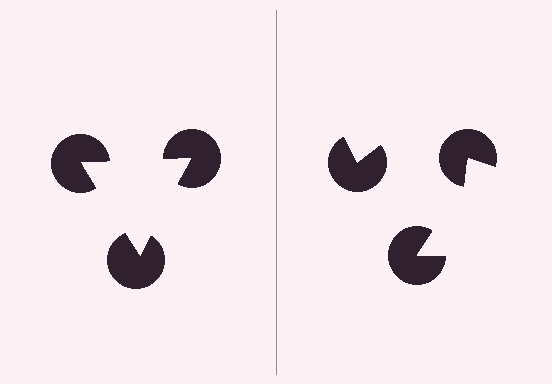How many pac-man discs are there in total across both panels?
6 — 3 on each side.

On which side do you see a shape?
An illusory triangle appears on the left side. On the right side the wedge cuts are rotated, so no coherent shape forms.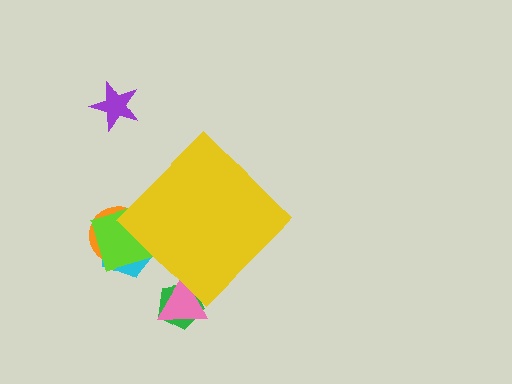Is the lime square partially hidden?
Yes, the lime square is partially hidden behind the yellow diamond.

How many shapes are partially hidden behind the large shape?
5 shapes are partially hidden.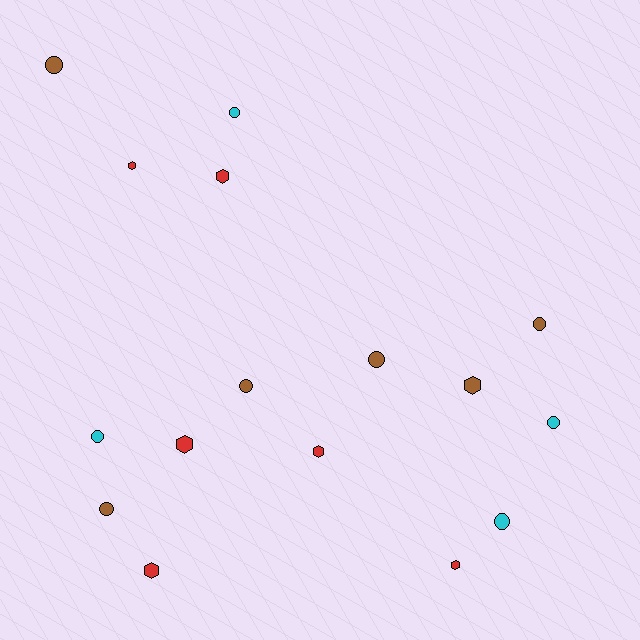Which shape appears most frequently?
Circle, with 9 objects.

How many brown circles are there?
There are 5 brown circles.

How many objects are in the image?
There are 16 objects.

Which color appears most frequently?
Brown, with 6 objects.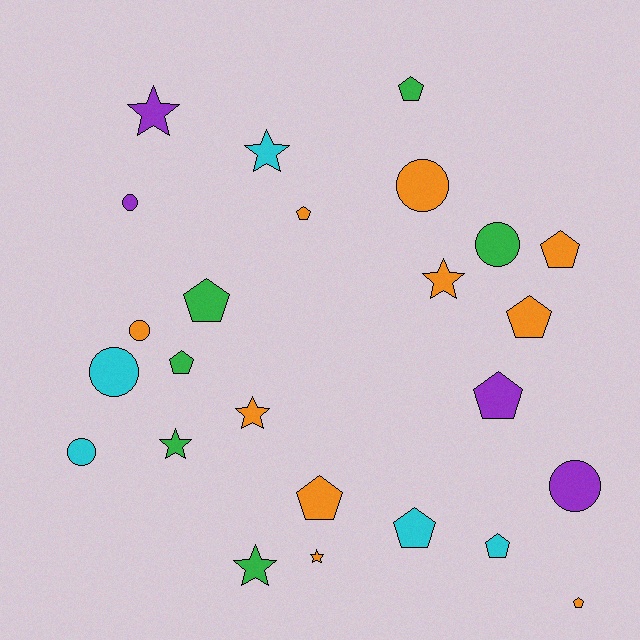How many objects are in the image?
There are 25 objects.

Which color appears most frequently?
Orange, with 10 objects.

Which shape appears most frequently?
Pentagon, with 11 objects.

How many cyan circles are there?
There are 2 cyan circles.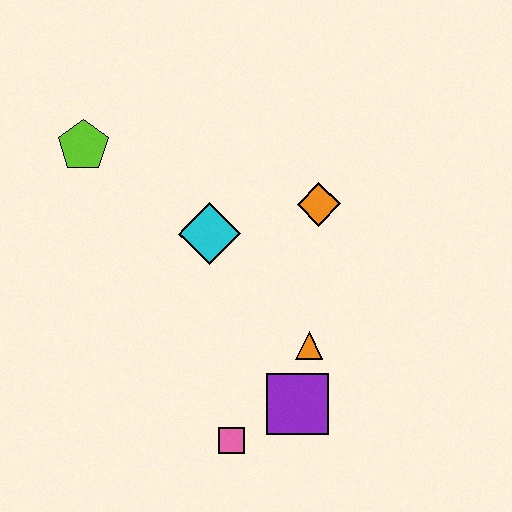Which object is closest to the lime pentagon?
The cyan diamond is closest to the lime pentagon.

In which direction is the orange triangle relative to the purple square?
The orange triangle is above the purple square.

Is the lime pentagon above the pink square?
Yes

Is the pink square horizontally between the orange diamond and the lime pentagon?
Yes